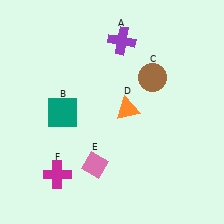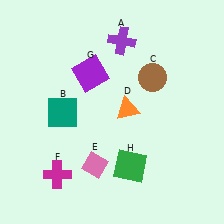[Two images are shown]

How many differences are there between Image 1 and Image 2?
There are 2 differences between the two images.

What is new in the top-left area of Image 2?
A purple square (G) was added in the top-left area of Image 2.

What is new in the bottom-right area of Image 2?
A green square (H) was added in the bottom-right area of Image 2.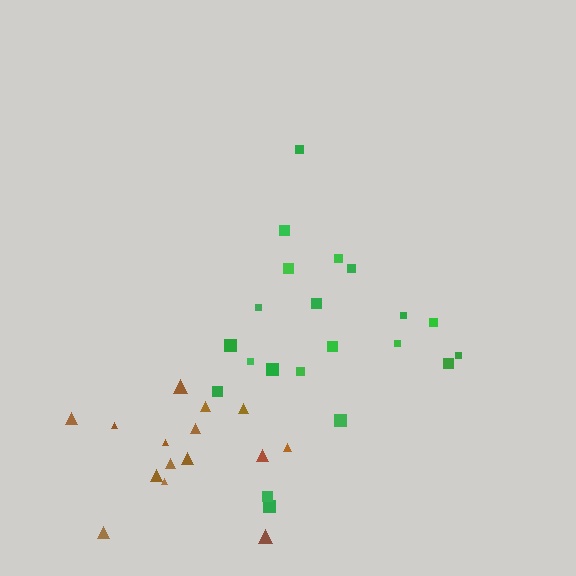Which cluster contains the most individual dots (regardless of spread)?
Green (21).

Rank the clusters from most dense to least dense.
brown, green.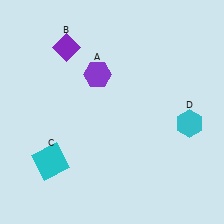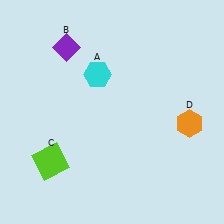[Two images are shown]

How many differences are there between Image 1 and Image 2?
There are 3 differences between the two images.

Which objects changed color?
A changed from purple to cyan. C changed from cyan to lime. D changed from cyan to orange.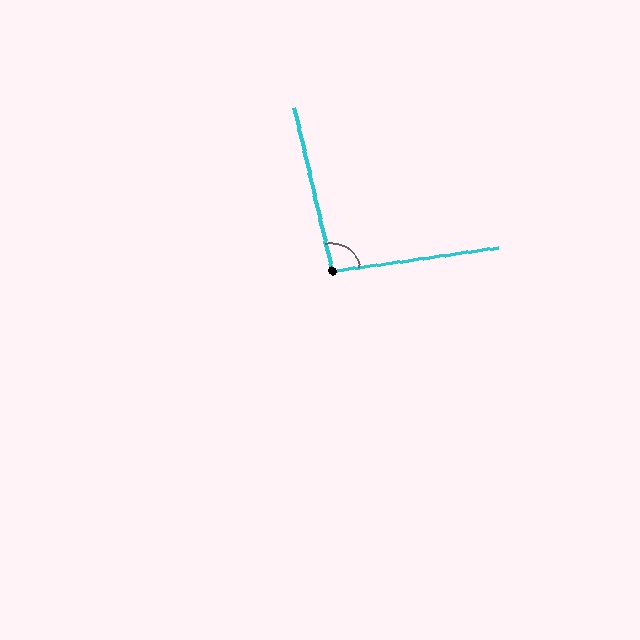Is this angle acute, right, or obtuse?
It is approximately a right angle.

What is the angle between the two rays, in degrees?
Approximately 95 degrees.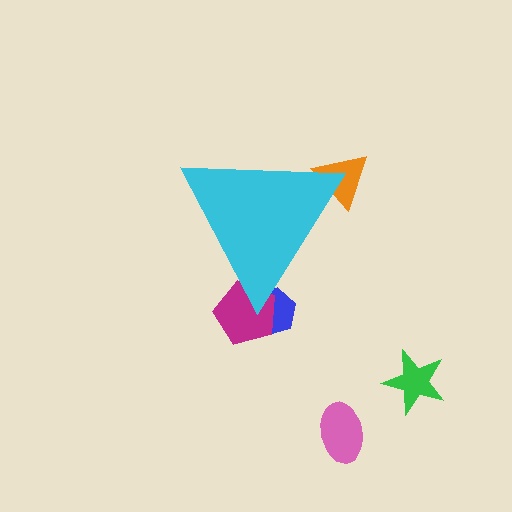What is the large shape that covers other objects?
A cyan triangle.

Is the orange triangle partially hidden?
Yes, the orange triangle is partially hidden behind the cyan triangle.